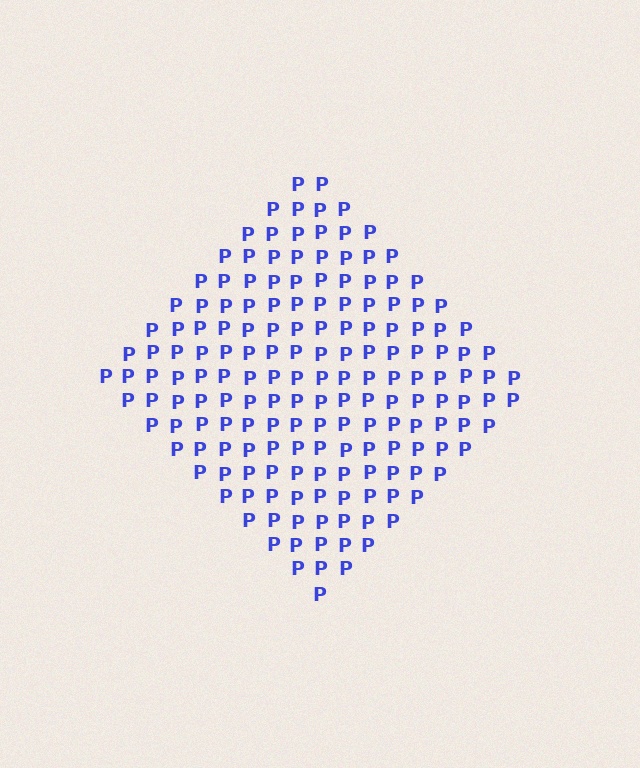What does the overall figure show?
The overall figure shows a diamond.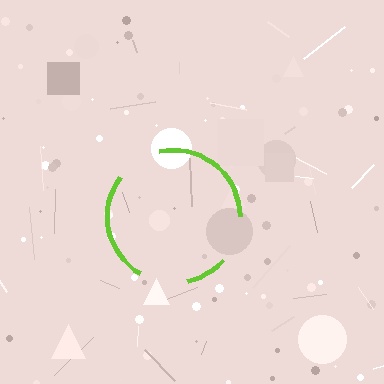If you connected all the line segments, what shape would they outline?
They would outline a circle.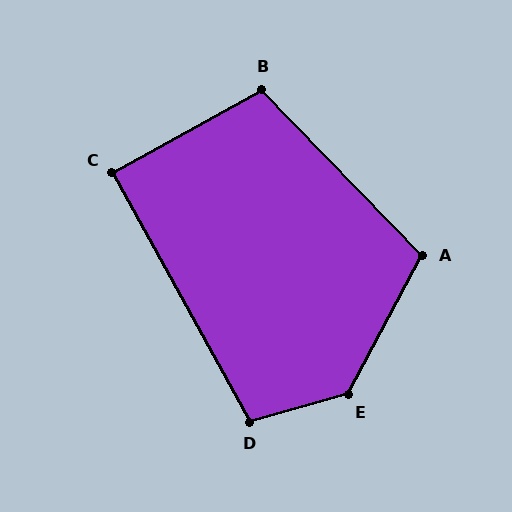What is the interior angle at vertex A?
Approximately 108 degrees (obtuse).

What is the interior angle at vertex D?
Approximately 103 degrees (obtuse).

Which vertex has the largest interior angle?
E, at approximately 134 degrees.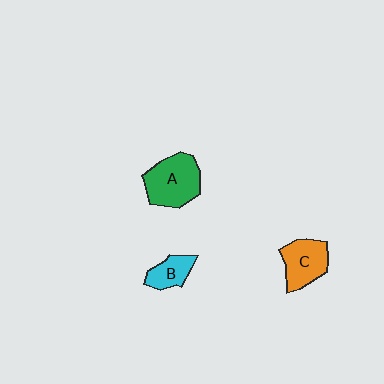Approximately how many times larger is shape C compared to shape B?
Approximately 1.5 times.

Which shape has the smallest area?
Shape B (cyan).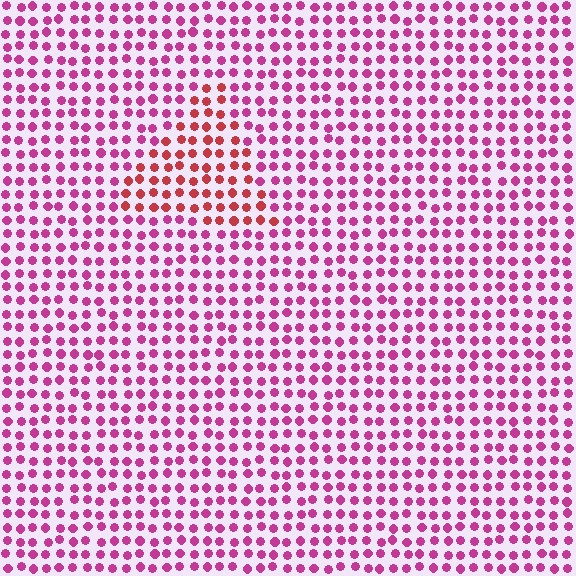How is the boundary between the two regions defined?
The boundary is defined purely by a slight shift in hue (about 35 degrees). Spacing, size, and orientation are identical on both sides.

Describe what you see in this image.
The image is filled with small magenta elements in a uniform arrangement. A triangle-shaped region is visible where the elements are tinted to a slightly different hue, forming a subtle color boundary.